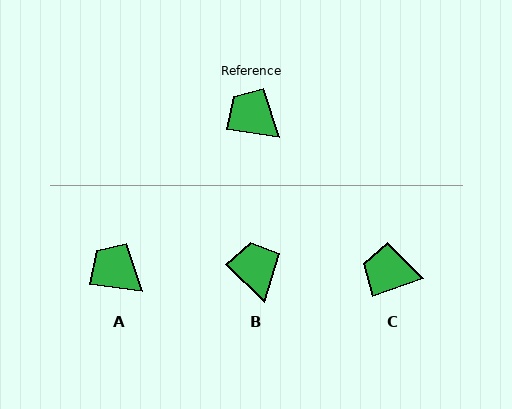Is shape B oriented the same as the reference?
No, it is off by about 36 degrees.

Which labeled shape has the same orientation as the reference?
A.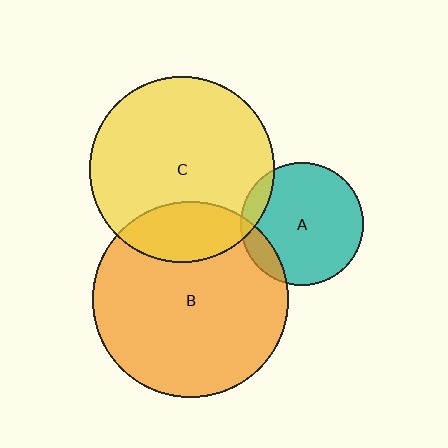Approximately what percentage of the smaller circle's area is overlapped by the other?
Approximately 10%.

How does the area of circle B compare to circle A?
Approximately 2.5 times.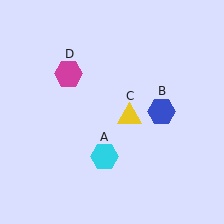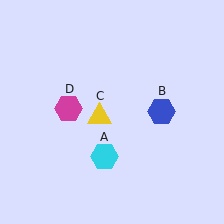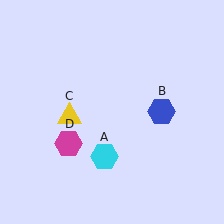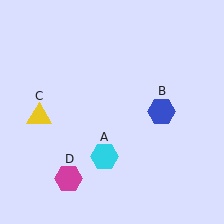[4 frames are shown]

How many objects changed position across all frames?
2 objects changed position: yellow triangle (object C), magenta hexagon (object D).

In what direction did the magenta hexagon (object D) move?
The magenta hexagon (object D) moved down.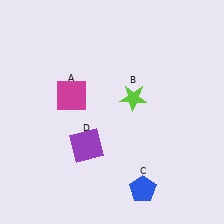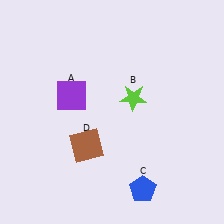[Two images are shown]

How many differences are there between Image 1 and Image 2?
There are 2 differences between the two images.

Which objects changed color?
A changed from magenta to purple. D changed from purple to brown.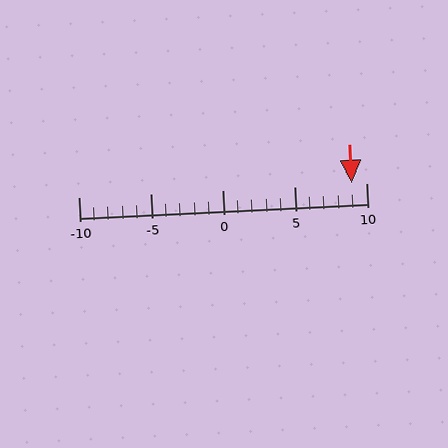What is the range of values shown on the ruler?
The ruler shows values from -10 to 10.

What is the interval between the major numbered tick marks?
The major tick marks are spaced 5 units apart.